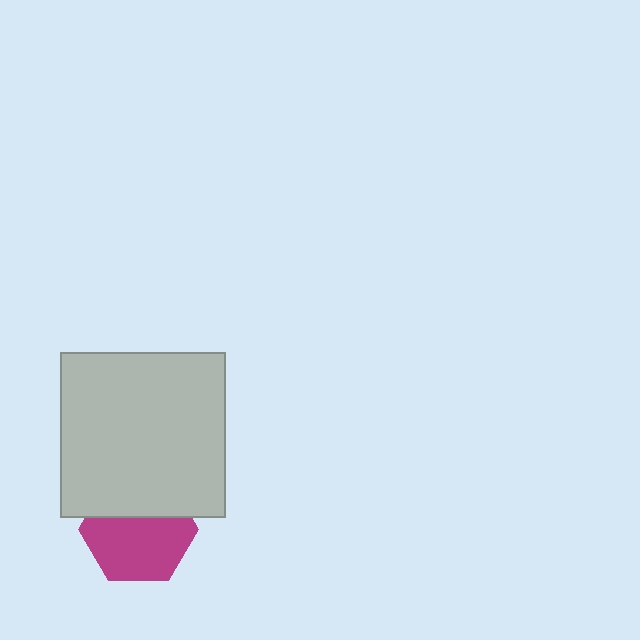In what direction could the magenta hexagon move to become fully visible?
The magenta hexagon could move down. That would shift it out from behind the light gray square entirely.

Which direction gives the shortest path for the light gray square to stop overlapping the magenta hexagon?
Moving up gives the shortest separation.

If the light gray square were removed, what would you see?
You would see the complete magenta hexagon.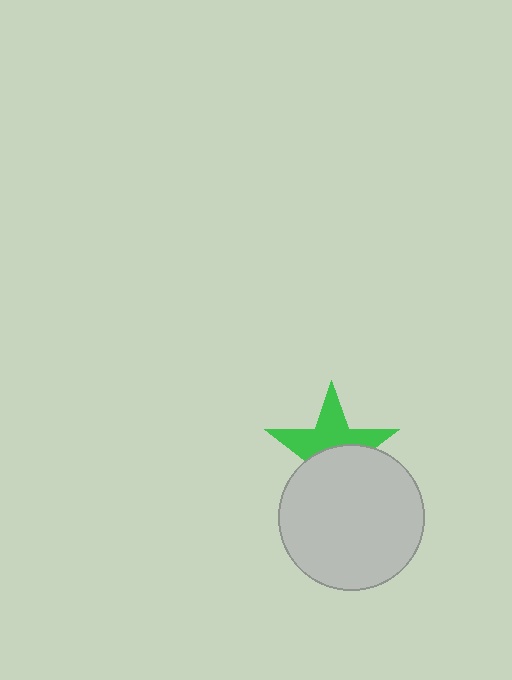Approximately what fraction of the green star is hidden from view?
Roughly 49% of the green star is hidden behind the light gray circle.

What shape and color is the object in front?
The object in front is a light gray circle.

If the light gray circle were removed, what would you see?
You would see the complete green star.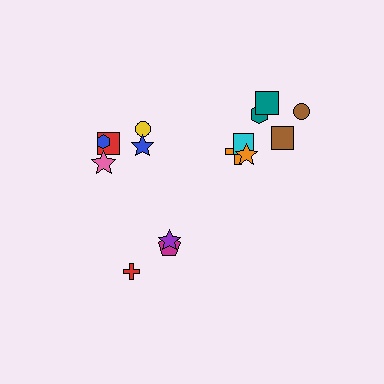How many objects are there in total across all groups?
There are 15 objects.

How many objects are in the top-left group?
There are 5 objects.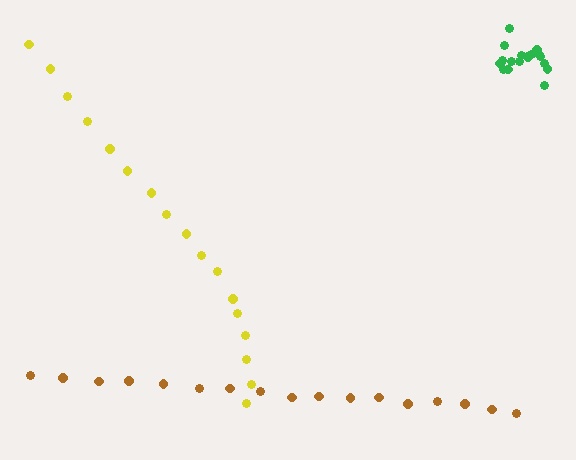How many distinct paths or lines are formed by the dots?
There are 3 distinct paths.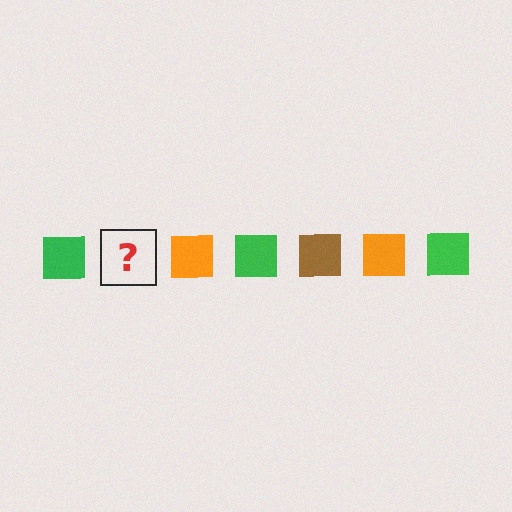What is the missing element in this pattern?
The missing element is a brown square.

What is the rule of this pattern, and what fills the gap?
The rule is that the pattern cycles through green, brown, orange squares. The gap should be filled with a brown square.